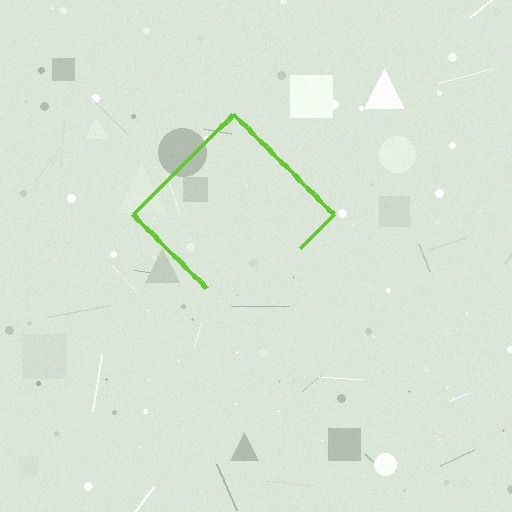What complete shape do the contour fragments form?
The contour fragments form a diamond.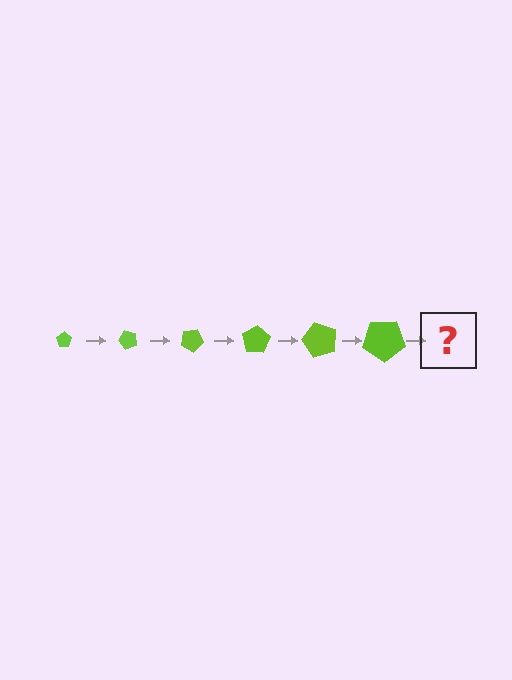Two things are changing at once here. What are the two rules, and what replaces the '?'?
The two rules are that the pentagon grows larger each step and it rotates 50 degrees each step. The '?' should be a pentagon, larger than the previous one and rotated 300 degrees from the start.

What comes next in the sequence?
The next element should be a pentagon, larger than the previous one and rotated 300 degrees from the start.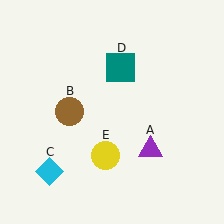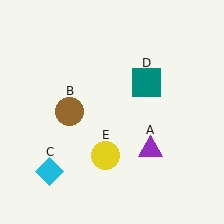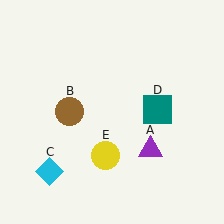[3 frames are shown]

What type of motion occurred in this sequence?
The teal square (object D) rotated clockwise around the center of the scene.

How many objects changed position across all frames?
1 object changed position: teal square (object D).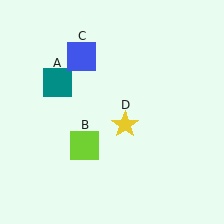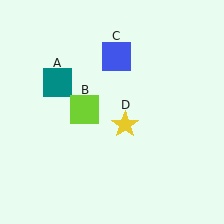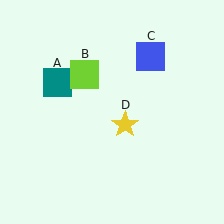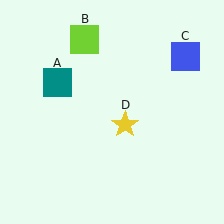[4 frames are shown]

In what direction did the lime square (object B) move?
The lime square (object B) moved up.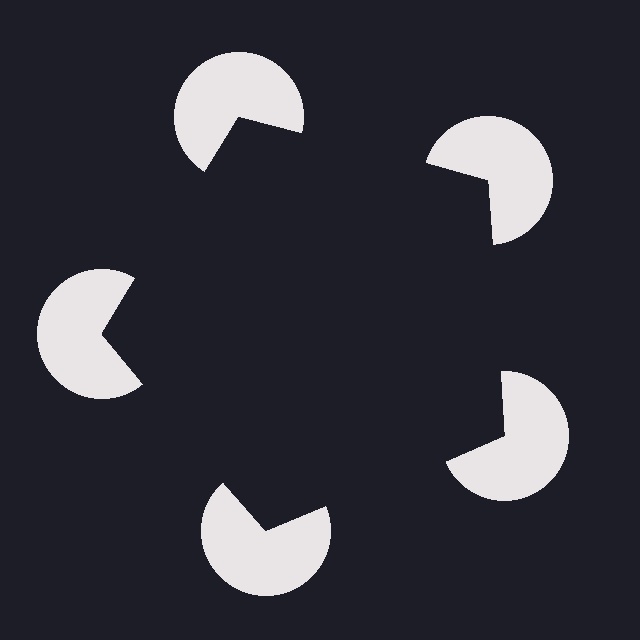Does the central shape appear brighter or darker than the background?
It typically appears slightly darker than the background, even though no actual brightness change is drawn.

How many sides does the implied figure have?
5 sides.